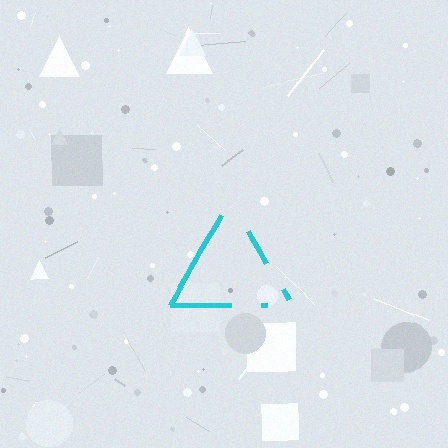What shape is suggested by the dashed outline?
The dashed outline suggests a triangle.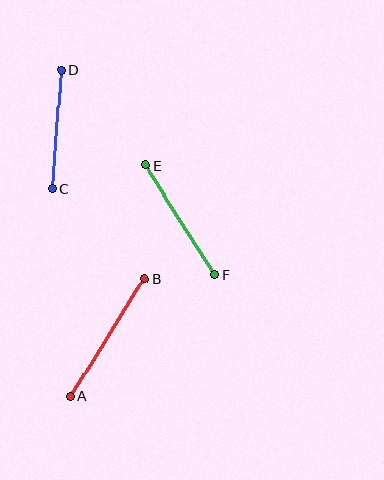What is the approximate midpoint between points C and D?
The midpoint is at approximately (56, 129) pixels.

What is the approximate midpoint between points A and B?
The midpoint is at approximately (107, 337) pixels.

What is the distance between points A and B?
The distance is approximately 139 pixels.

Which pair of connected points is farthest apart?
Points A and B are farthest apart.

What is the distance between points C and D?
The distance is approximately 119 pixels.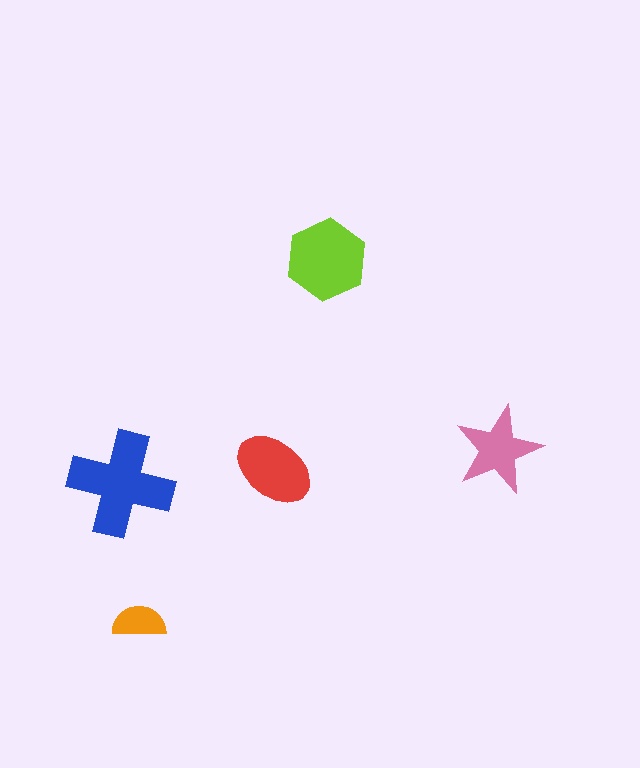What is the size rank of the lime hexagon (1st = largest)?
2nd.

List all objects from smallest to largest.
The orange semicircle, the pink star, the red ellipse, the lime hexagon, the blue cross.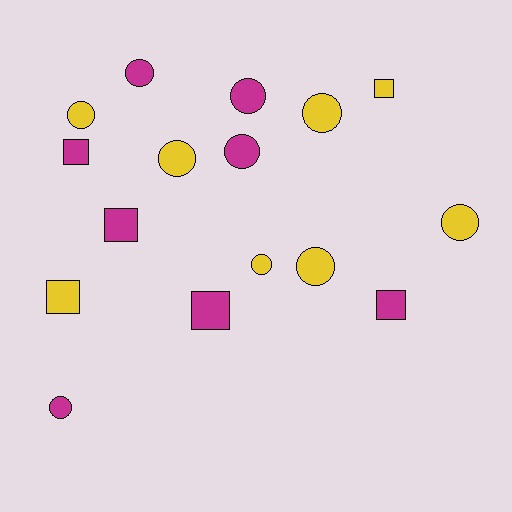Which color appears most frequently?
Magenta, with 8 objects.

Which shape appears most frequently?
Circle, with 10 objects.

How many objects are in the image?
There are 16 objects.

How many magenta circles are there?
There are 4 magenta circles.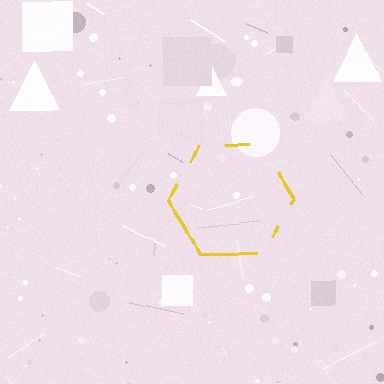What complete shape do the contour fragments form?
The contour fragments form a hexagon.